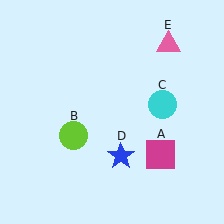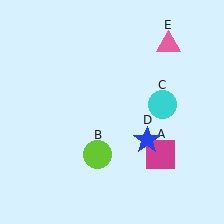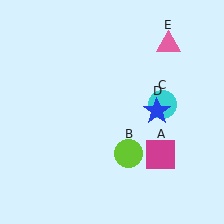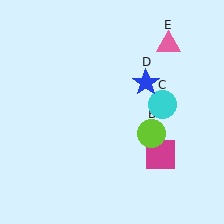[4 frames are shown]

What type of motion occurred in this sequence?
The lime circle (object B), blue star (object D) rotated counterclockwise around the center of the scene.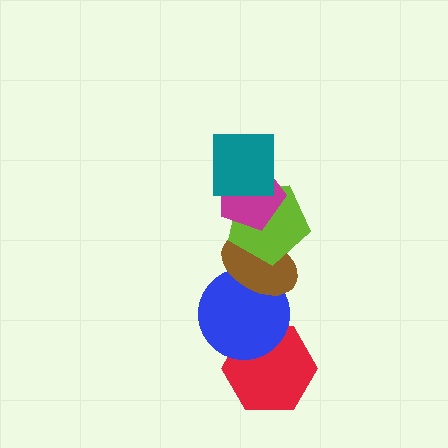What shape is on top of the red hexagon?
The blue circle is on top of the red hexagon.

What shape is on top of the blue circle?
The brown ellipse is on top of the blue circle.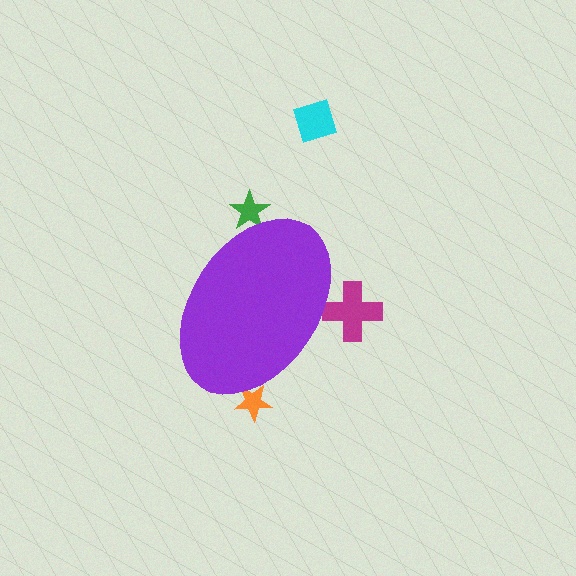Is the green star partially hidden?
Yes, the green star is partially hidden behind the purple ellipse.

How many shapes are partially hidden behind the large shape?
3 shapes are partially hidden.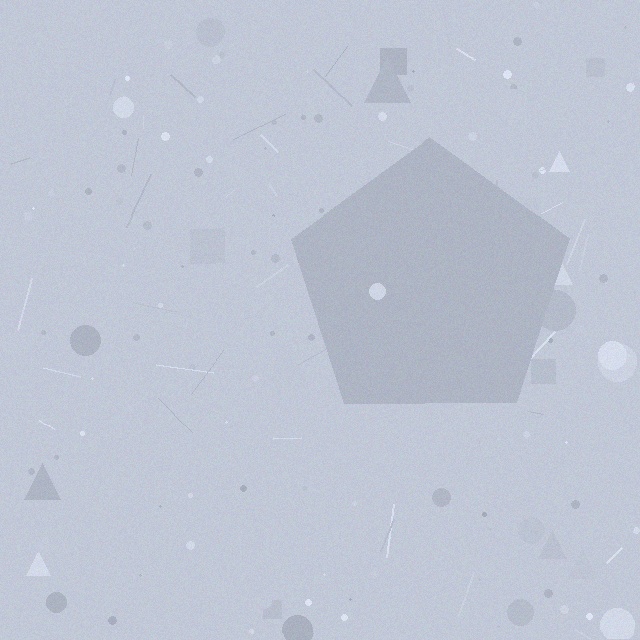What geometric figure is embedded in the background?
A pentagon is embedded in the background.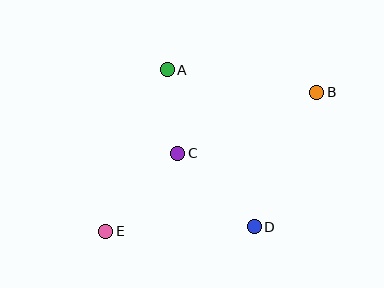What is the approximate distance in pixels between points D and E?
The distance between D and E is approximately 148 pixels.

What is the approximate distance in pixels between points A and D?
The distance between A and D is approximately 179 pixels.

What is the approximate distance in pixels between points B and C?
The distance between B and C is approximately 152 pixels.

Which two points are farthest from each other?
Points B and E are farthest from each other.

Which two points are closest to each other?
Points A and C are closest to each other.